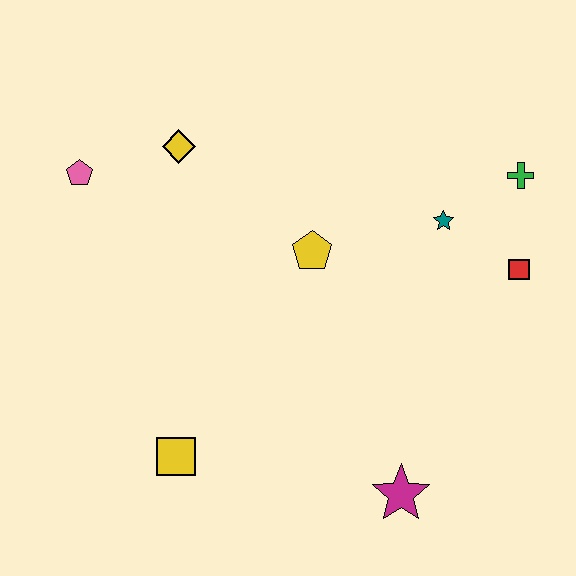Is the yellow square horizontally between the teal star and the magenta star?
No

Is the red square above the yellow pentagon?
No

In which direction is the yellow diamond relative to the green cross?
The yellow diamond is to the left of the green cross.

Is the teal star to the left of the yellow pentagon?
No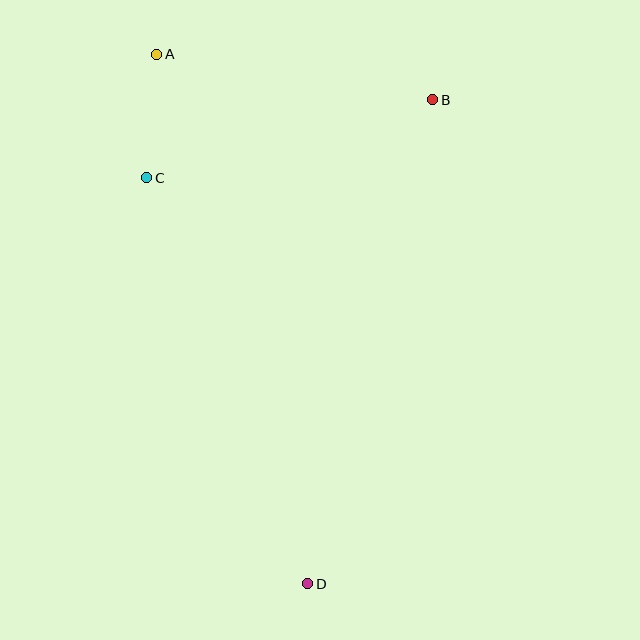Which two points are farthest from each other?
Points A and D are farthest from each other.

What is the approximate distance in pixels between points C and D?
The distance between C and D is approximately 437 pixels.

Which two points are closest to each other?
Points A and C are closest to each other.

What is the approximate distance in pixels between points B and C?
The distance between B and C is approximately 296 pixels.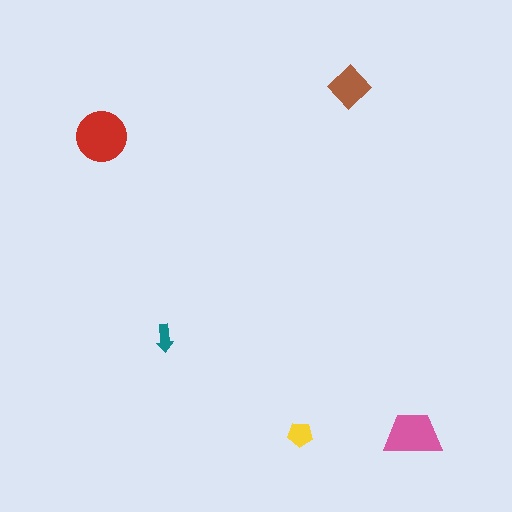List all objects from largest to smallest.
The red circle, the pink trapezoid, the brown diamond, the yellow pentagon, the teal arrow.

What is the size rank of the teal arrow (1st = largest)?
5th.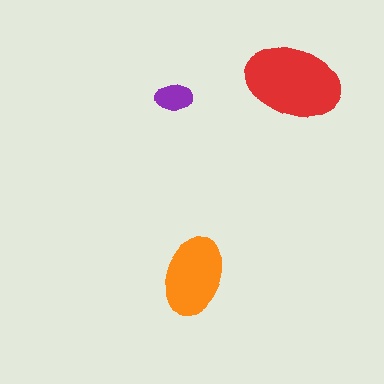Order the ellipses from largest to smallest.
the red one, the orange one, the purple one.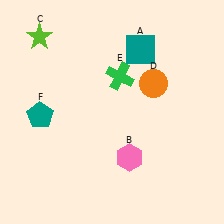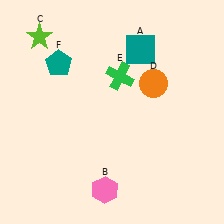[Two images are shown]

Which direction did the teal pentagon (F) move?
The teal pentagon (F) moved up.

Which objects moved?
The objects that moved are: the pink hexagon (B), the teal pentagon (F).